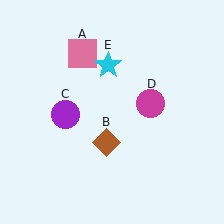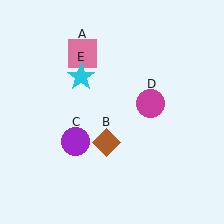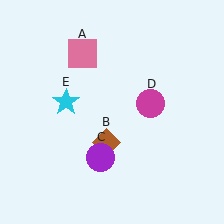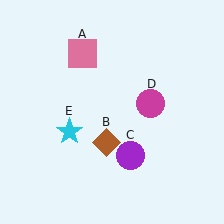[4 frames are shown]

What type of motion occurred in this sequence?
The purple circle (object C), cyan star (object E) rotated counterclockwise around the center of the scene.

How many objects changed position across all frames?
2 objects changed position: purple circle (object C), cyan star (object E).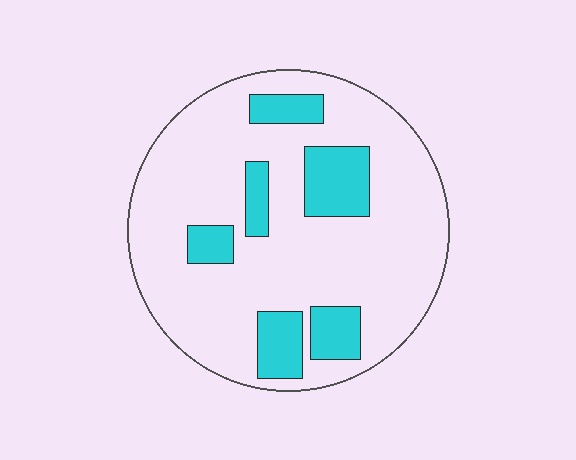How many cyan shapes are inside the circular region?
6.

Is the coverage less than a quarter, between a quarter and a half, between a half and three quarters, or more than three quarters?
Less than a quarter.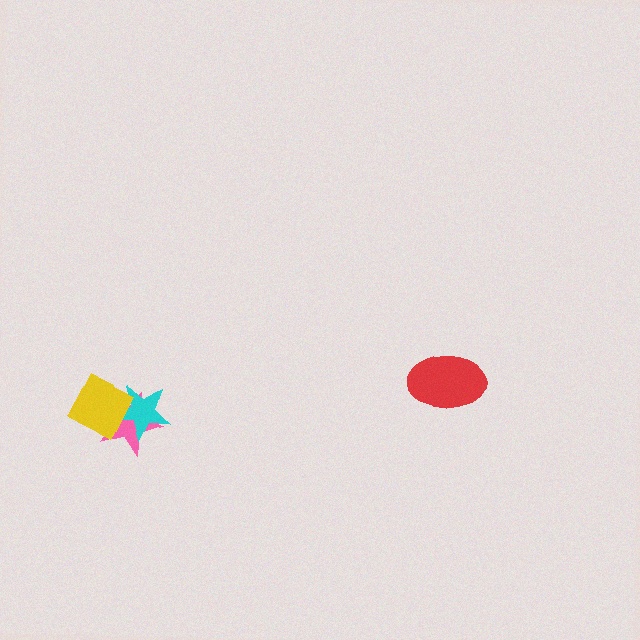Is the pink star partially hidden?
Yes, it is partially covered by another shape.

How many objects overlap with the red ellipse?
0 objects overlap with the red ellipse.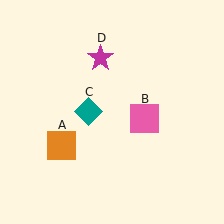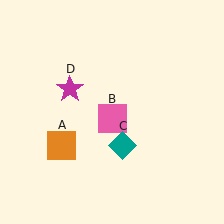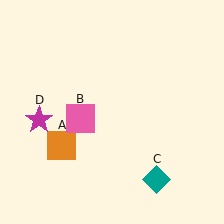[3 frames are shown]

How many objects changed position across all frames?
3 objects changed position: pink square (object B), teal diamond (object C), magenta star (object D).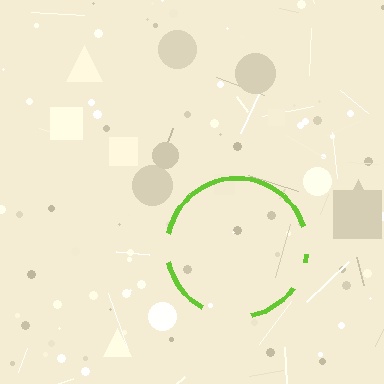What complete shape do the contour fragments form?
The contour fragments form a circle.